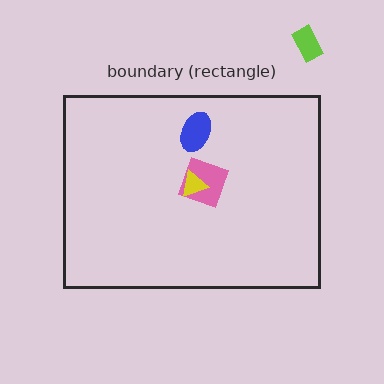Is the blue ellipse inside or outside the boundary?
Inside.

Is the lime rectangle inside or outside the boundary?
Outside.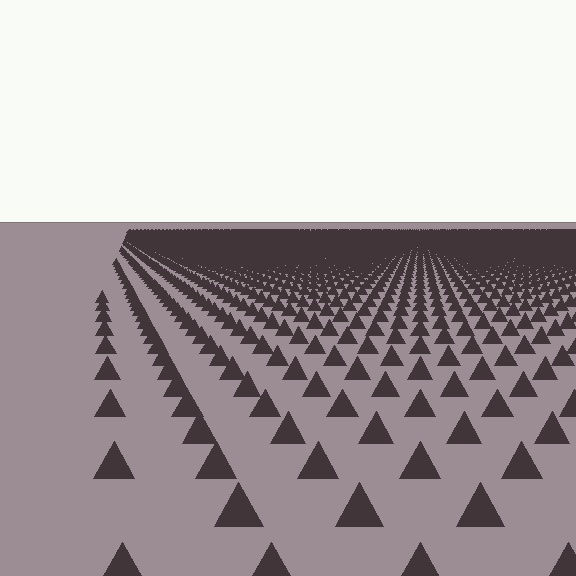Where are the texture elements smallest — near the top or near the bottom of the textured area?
Near the top.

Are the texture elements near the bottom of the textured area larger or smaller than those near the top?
Larger. Near the bottom, elements are closer to the viewer and appear at a bigger on-screen size.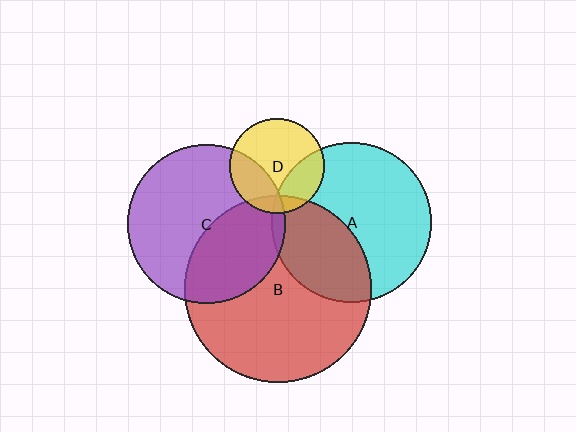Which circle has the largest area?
Circle B (red).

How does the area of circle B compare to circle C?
Approximately 1.4 times.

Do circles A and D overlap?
Yes.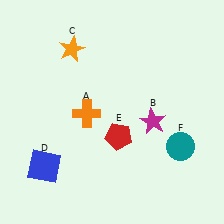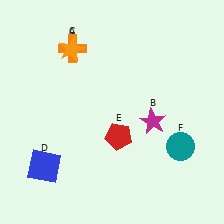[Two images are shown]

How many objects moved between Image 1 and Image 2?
1 object moved between the two images.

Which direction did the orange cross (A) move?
The orange cross (A) moved up.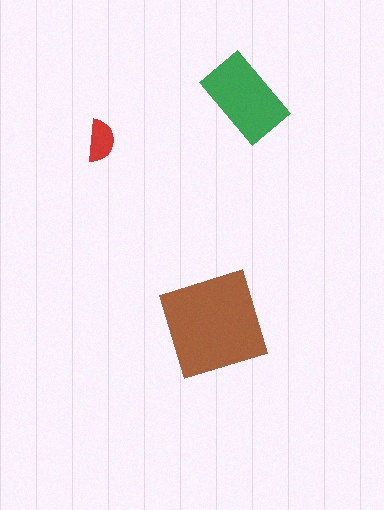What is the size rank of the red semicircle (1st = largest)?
3rd.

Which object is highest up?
The green rectangle is topmost.